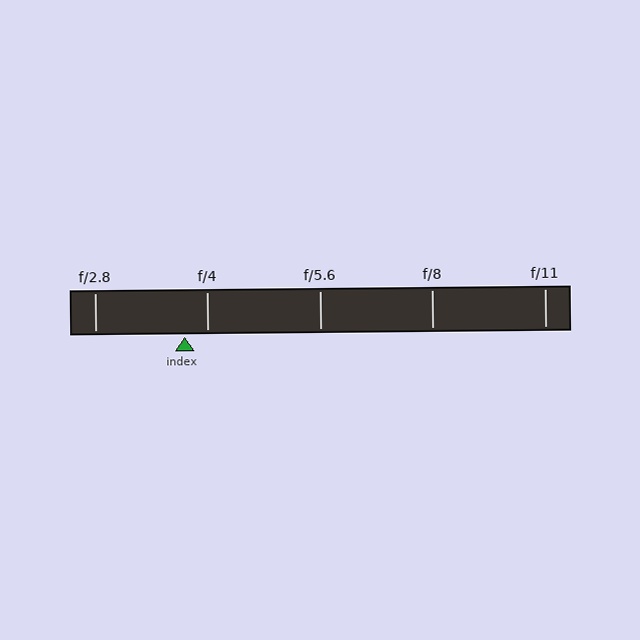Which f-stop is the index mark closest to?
The index mark is closest to f/4.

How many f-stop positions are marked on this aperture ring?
There are 5 f-stop positions marked.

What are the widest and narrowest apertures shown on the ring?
The widest aperture shown is f/2.8 and the narrowest is f/11.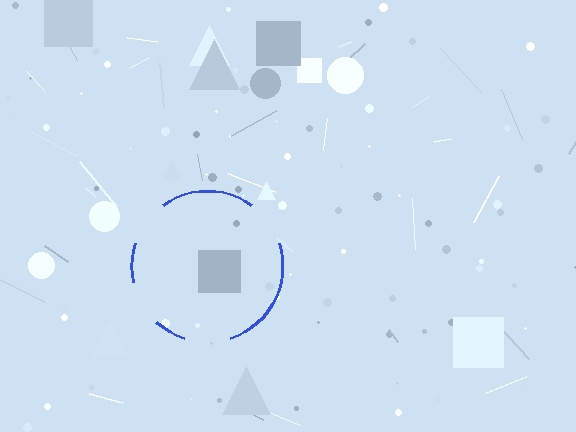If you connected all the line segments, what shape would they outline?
They would outline a circle.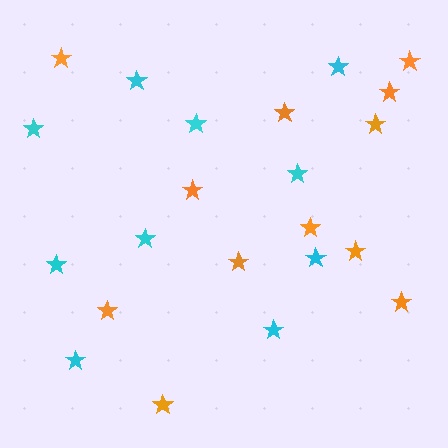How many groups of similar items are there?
There are 2 groups: one group of cyan stars (10) and one group of orange stars (12).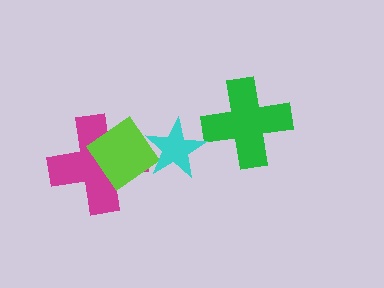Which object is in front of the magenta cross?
The lime diamond is in front of the magenta cross.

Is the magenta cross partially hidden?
Yes, it is partially covered by another shape.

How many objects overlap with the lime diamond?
2 objects overlap with the lime diamond.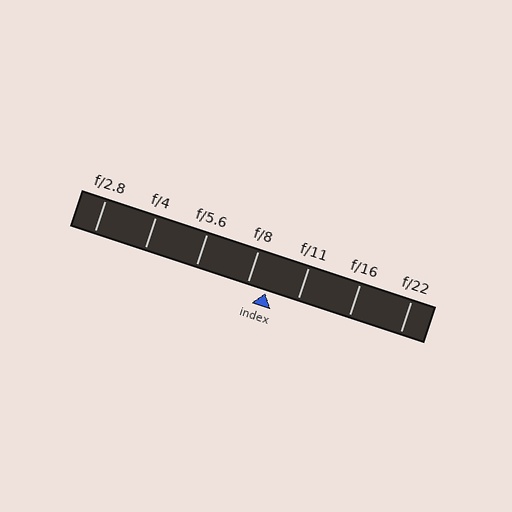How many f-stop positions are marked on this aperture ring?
There are 7 f-stop positions marked.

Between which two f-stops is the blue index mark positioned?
The index mark is between f/8 and f/11.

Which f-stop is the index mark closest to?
The index mark is closest to f/8.